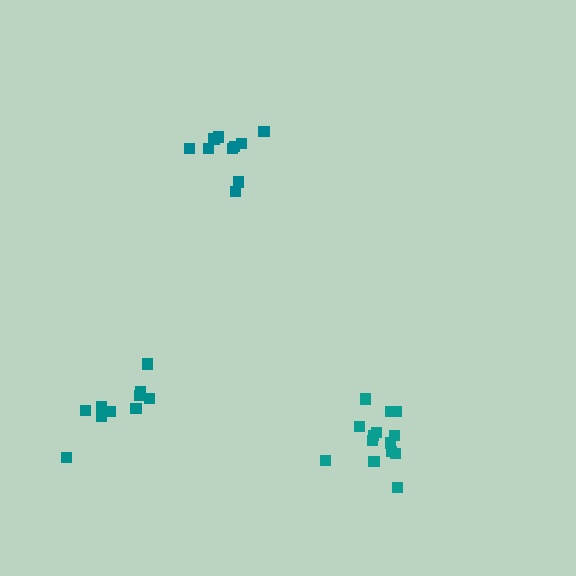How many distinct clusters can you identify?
There are 3 distinct clusters.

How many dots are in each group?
Group 1: 10 dots, Group 2: 10 dots, Group 3: 14 dots (34 total).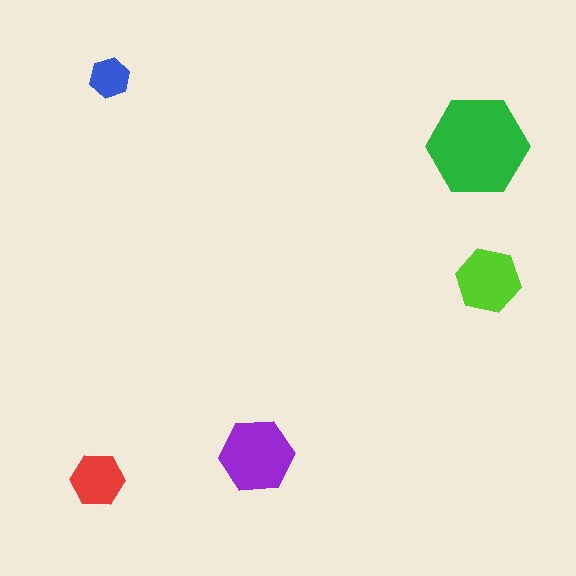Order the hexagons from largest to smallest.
the green one, the purple one, the lime one, the red one, the blue one.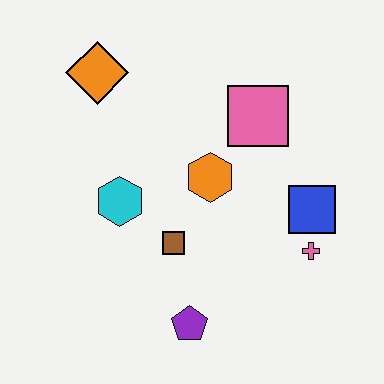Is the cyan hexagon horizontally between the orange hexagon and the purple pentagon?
No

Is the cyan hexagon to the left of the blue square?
Yes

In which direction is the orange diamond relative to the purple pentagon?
The orange diamond is above the purple pentagon.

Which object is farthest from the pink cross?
The orange diamond is farthest from the pink cross.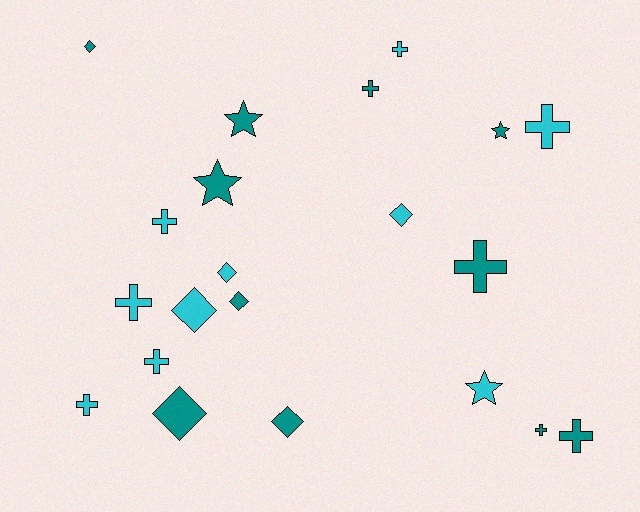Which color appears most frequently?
Teal, with 11 objects.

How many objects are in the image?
There are 21 objects.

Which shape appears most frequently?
Cross, with 10 objects.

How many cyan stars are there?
There is 1 cyan star.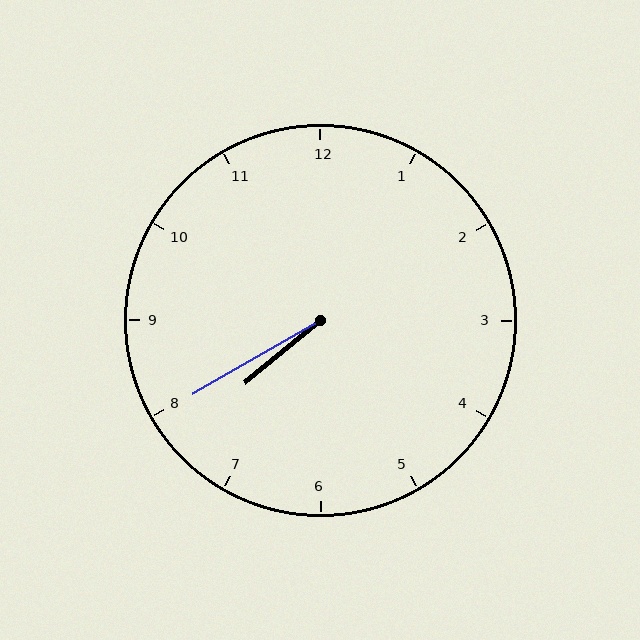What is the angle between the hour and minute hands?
Approximately 10 degrees.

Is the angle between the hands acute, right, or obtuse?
It is acute.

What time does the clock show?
7:40.